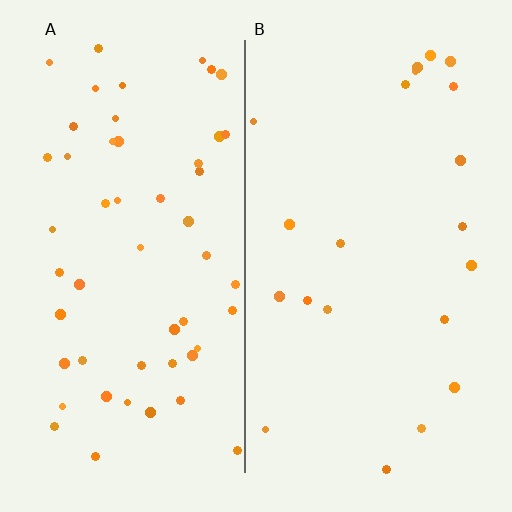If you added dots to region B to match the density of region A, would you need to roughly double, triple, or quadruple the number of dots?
Approximately triple.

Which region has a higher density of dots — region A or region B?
A (the left).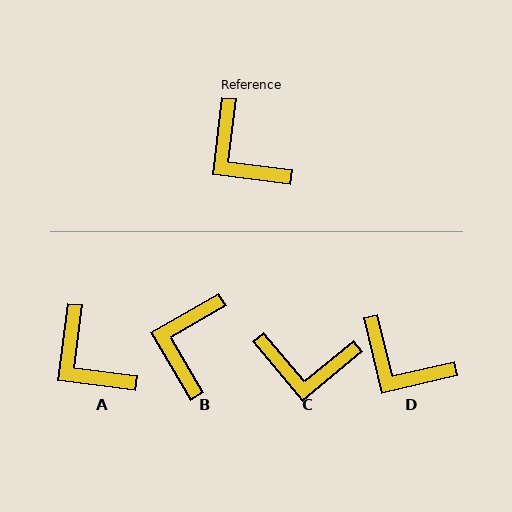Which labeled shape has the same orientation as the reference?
A.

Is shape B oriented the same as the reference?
No, it is off by about 53 degrees.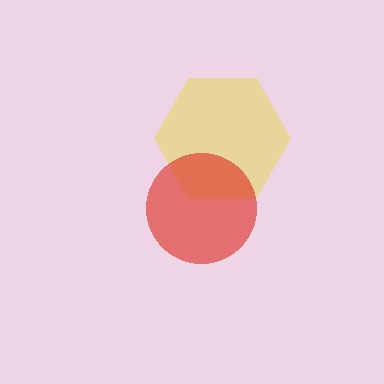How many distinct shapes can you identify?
There are 2 distinct shapes: a yellow hexagon, a red circle.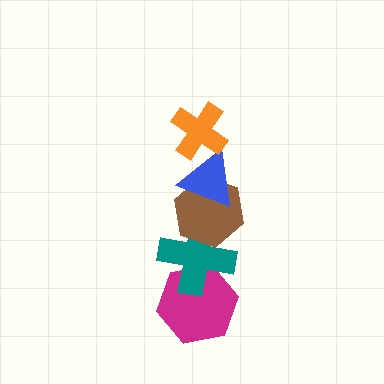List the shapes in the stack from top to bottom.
From top to bottom: the orange cross, the blue triangle, the brown hexagon, the teal cross, the magenta hexagon.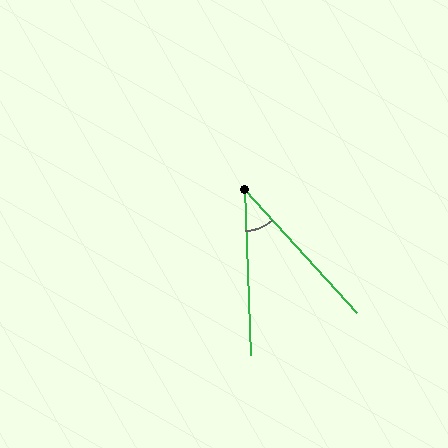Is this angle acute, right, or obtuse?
It is acute.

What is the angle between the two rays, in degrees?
Approximately 40 degrees.